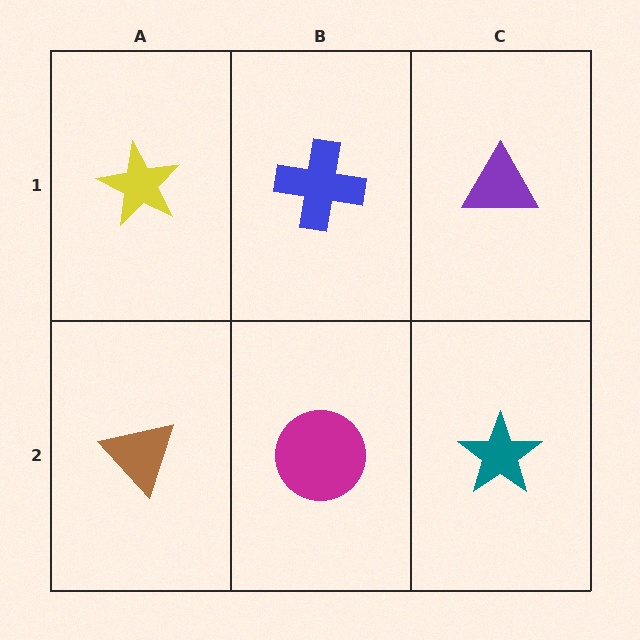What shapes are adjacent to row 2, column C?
A purple triangle (row 1, column C), a magenta circle (row 2, column B).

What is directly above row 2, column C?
A purple triangle.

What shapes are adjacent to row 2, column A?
A yellow star (row 1, column A), a magenta circle (row 2, column B).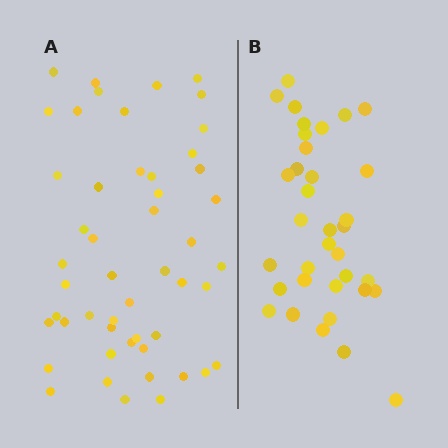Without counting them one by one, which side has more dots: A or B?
Region A (the left region) has more dots.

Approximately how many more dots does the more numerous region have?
Region A has approximately 15 more dots than region B.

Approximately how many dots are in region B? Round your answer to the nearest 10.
About 40 dots. (The exact count is 35, which rounds to 40.)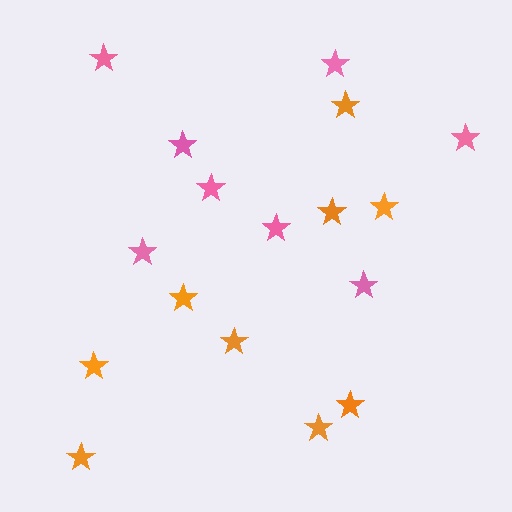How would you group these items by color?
There are 2 groups: one group of orange stars (9) and one group of pink stars (8).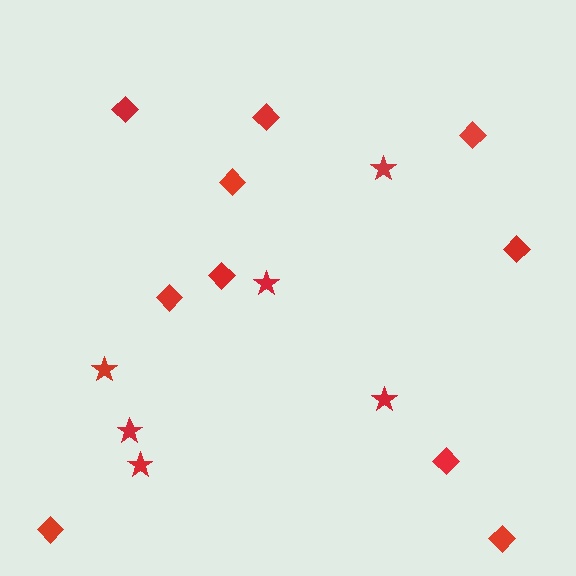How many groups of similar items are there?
There are 2 groups: one group of stars (6) and one group of diamonds (10).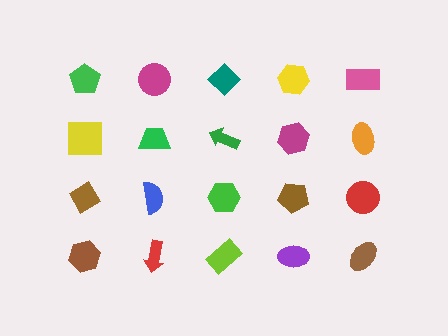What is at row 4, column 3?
A lime rectangle.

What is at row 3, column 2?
A blue semicircle.